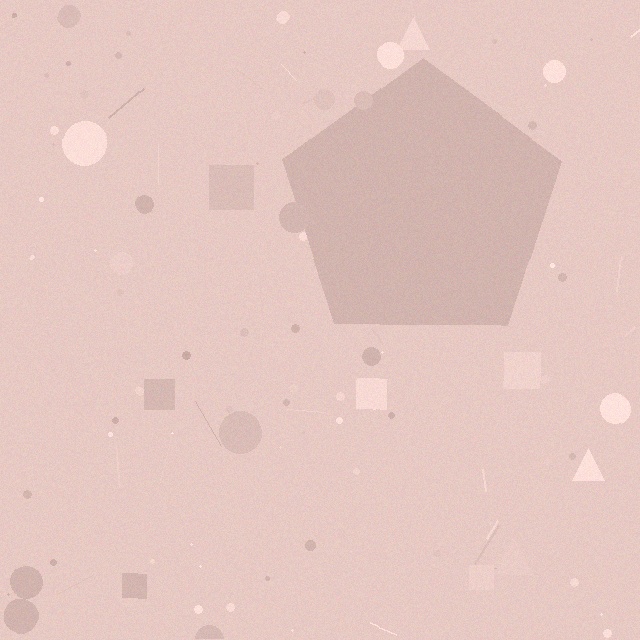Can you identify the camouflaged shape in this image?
The camouflaged shape is a pentagon.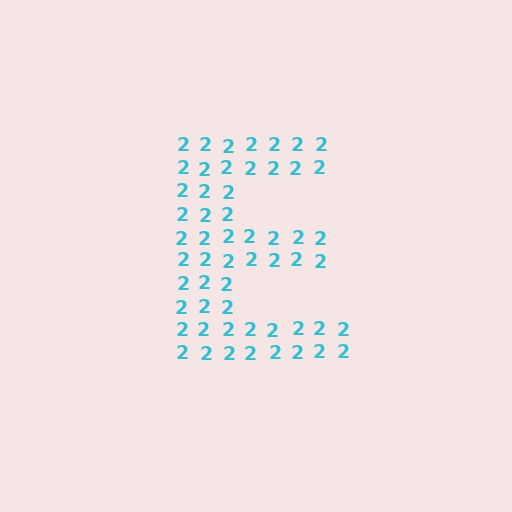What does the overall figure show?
The overall figure shows the letter E.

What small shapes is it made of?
It is made of small digit 2's.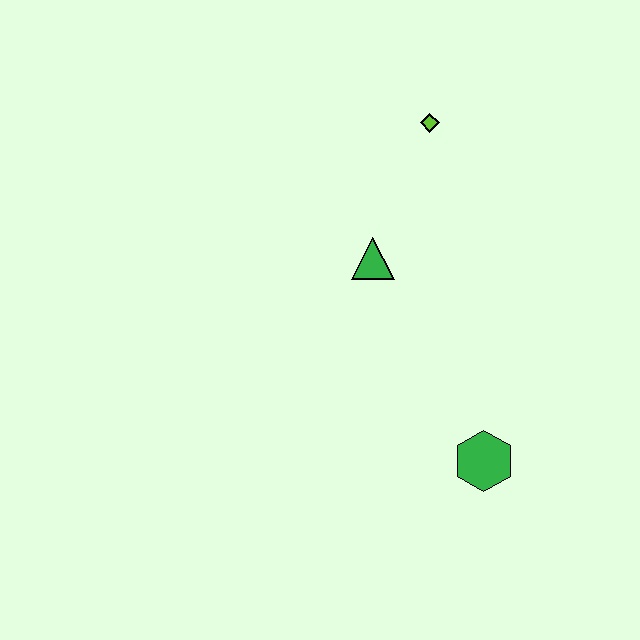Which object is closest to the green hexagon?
The green triangle is closest to the green hexagon.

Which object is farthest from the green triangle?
The green hexagon is farthest from the green triangle.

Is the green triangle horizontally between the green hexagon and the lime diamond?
No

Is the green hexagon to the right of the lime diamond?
Yes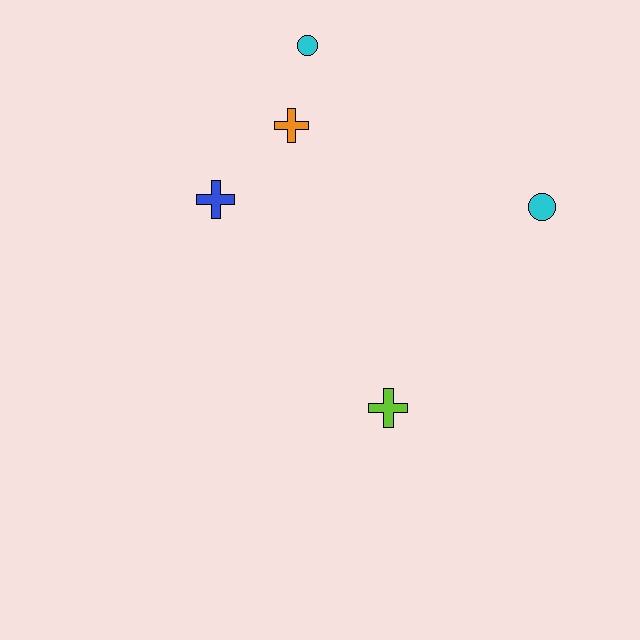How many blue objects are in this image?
There is 1 blue object.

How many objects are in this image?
There are 5 objects.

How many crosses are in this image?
There are 3 crosses.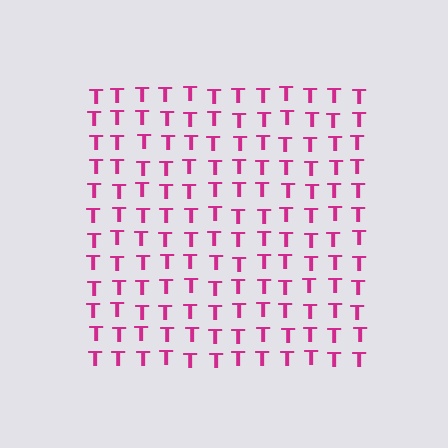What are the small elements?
The small elements are letter T's.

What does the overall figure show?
The overall figure shows a square.